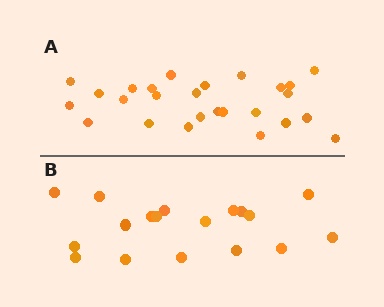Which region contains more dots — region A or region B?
Region A (the top region) has more dots.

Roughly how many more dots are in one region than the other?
Region A has roughly 8 or so more dots than region B.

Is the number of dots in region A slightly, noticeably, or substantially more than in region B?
Region A has noticeably more, but not dramatically so. The ratio is roughly 1.4 to 1.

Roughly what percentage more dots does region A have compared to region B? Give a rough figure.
About 45% more.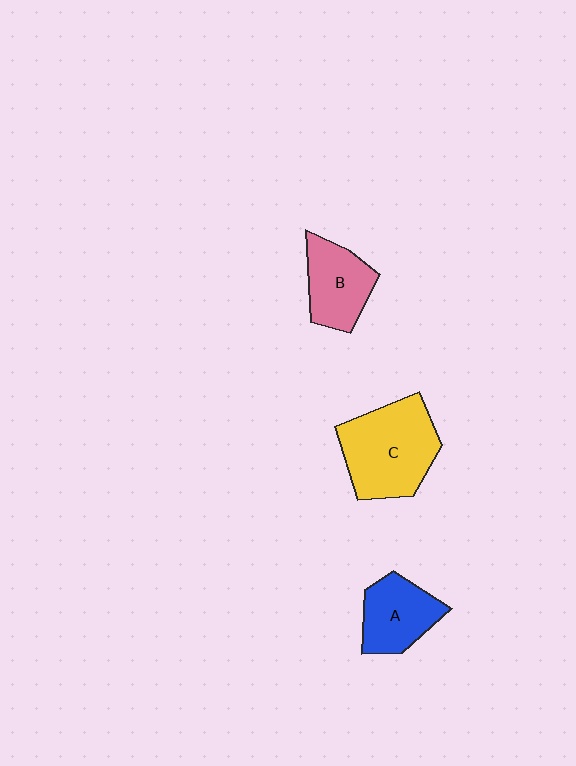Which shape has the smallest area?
Shape A (blue).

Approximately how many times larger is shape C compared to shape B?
Approximately 1.6 times.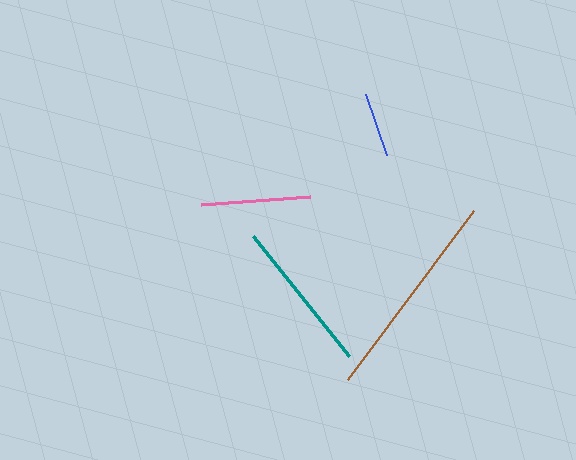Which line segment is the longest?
The brown line is the longest at approximately 211 pixels.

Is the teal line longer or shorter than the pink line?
The teal line is longer than the pink line.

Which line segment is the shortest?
The blue line is the shortest at approximately 65 pixels.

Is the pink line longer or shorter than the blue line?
The pink line is longer than the blue line.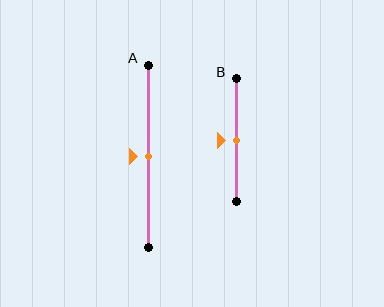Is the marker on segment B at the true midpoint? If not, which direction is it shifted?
Yes, the marker on segment B is at the true midpoint.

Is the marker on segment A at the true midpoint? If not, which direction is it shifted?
Yes, the marker on segment A is at the true midpoint.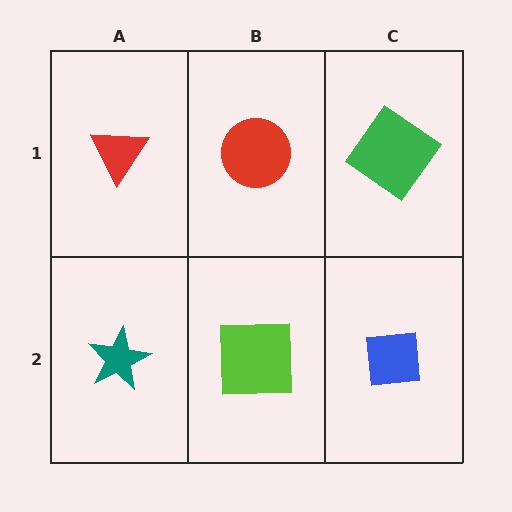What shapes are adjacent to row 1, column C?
A blue square (row 2, column C), a red circle (row 1, column B).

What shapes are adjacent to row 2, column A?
A red triangle (row 1, column A), a lime square (row 2, column B).